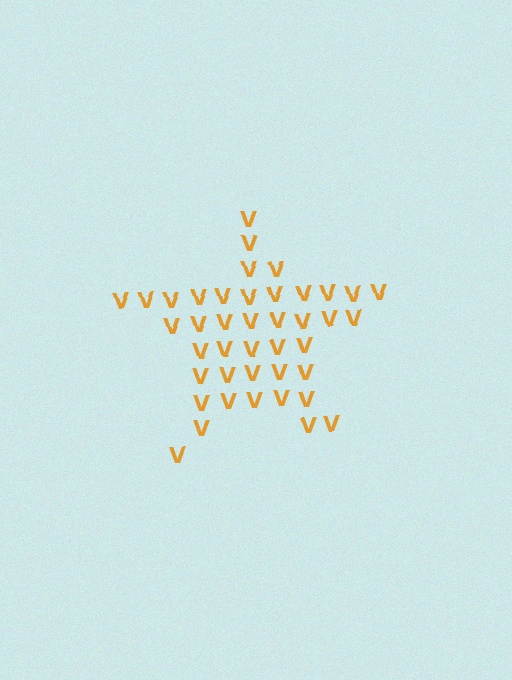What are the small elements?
The small elements are letter V's.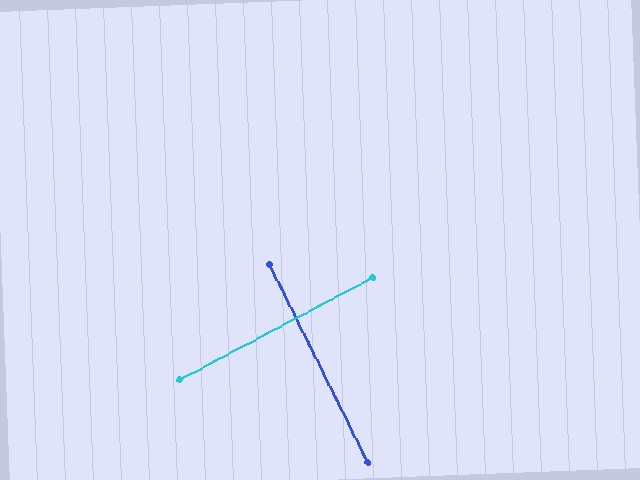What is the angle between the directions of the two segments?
Approximately 89 degrees.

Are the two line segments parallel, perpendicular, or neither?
Perpendicular — they meet at approximately 89°.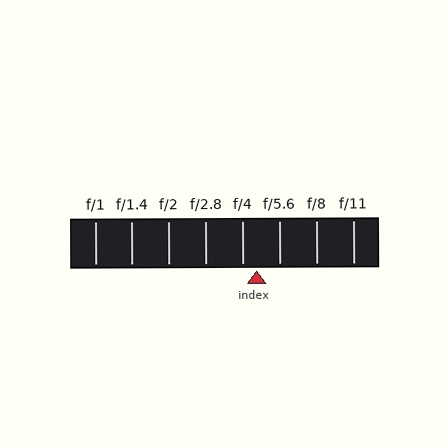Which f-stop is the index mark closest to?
The index mark is closest to f/4.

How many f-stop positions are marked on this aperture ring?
There are 8 f-stop positions marked.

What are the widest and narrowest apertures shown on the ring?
The widest aperture shown is f/1 and the narrowest is f/11.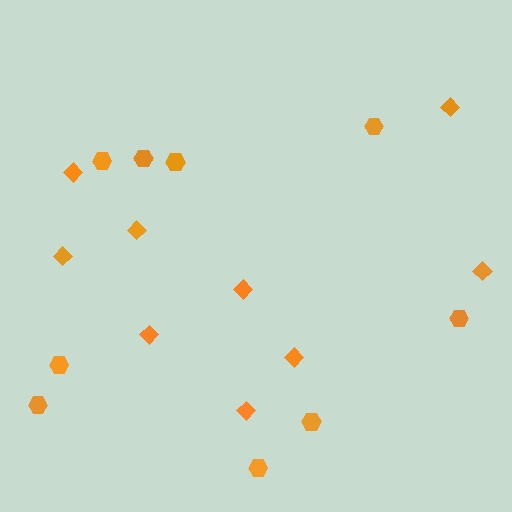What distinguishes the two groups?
There are 2 groups: one group of hexagons (9) and one group of diamonds (9).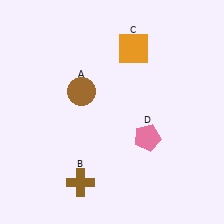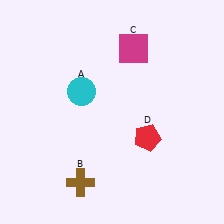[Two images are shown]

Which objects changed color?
A changed from brown to cyan. C changed from orange to magenta. D changed from pink to red.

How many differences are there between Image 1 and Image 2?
There are 3 differences between the two images.